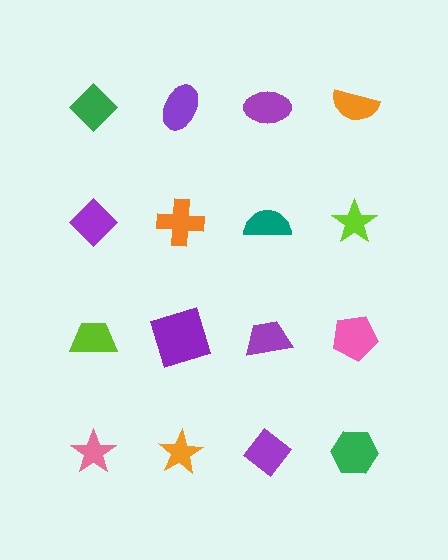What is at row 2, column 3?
A teal semicircle.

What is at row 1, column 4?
An orange semicircle.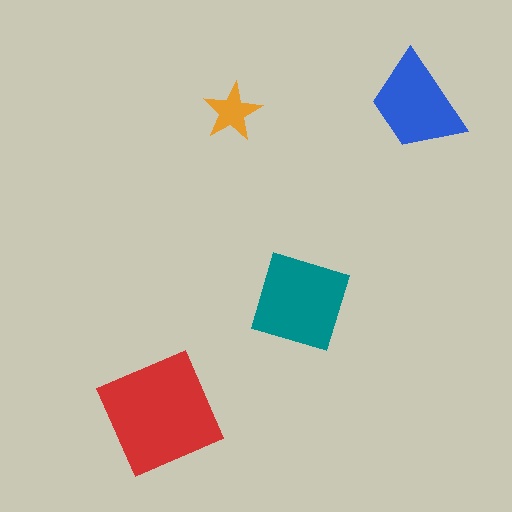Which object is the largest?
The red square.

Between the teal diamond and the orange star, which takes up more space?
The teal diamond.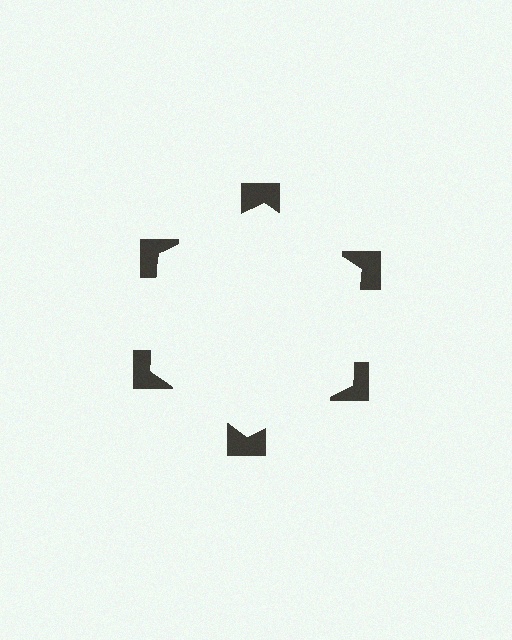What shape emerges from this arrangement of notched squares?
An illusory hexagon — its edges are inferred from the aligned wedge cuts in the notched squares, not physically drawn.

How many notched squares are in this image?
There are 6 — one at each vertex of the illusory hexagon.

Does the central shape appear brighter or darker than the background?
It typically appears slightly brighter than the background, even though no actual brightness change is drawn.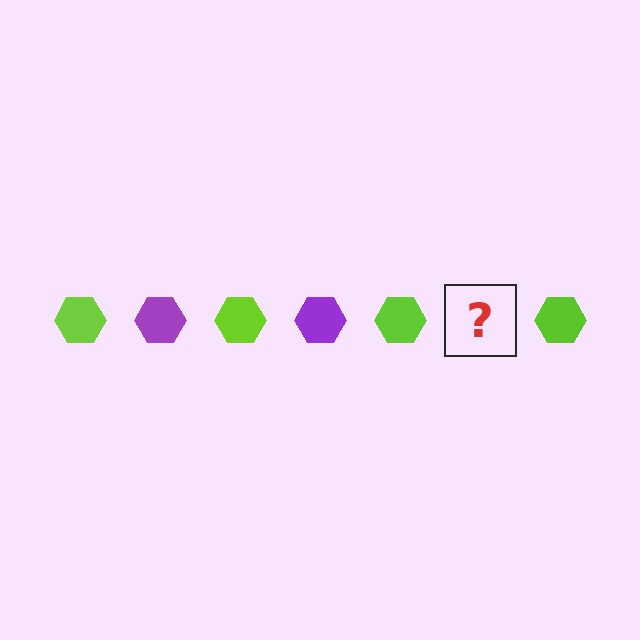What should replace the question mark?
The question mark should be replaced with a purple hexagon.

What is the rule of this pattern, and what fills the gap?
The rule is that the pattern cycles through lime, purple hexagons. The gap should be filled with a purple hexagon.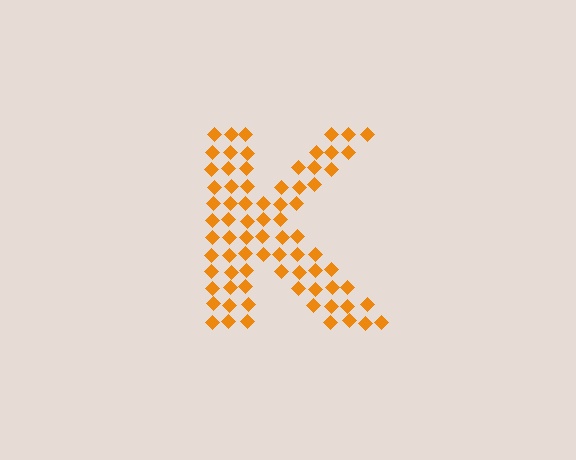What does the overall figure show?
The overall figure shows the letter K.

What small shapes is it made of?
It is made of small diamonds.